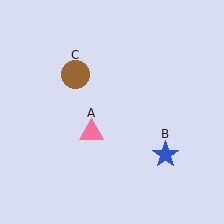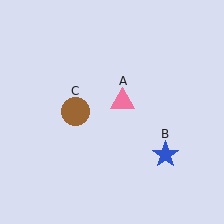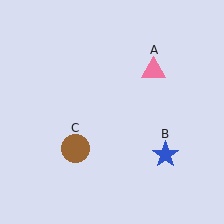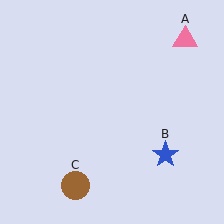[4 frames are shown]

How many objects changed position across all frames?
2 objects changed position: pink triangle (object A), brown circle (object C).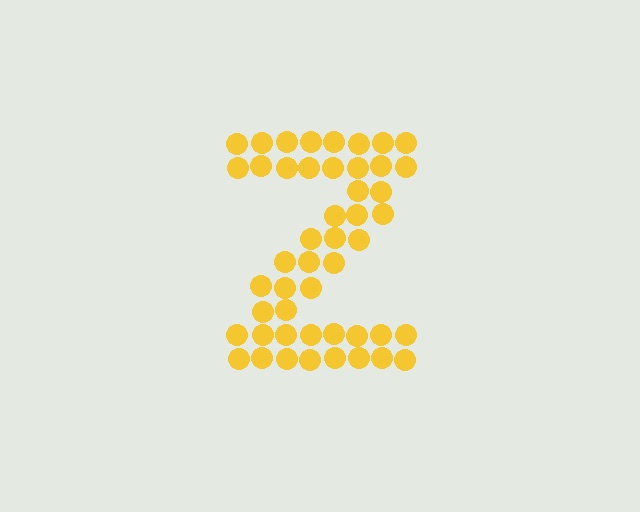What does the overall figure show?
The overall figure shows the letter Z.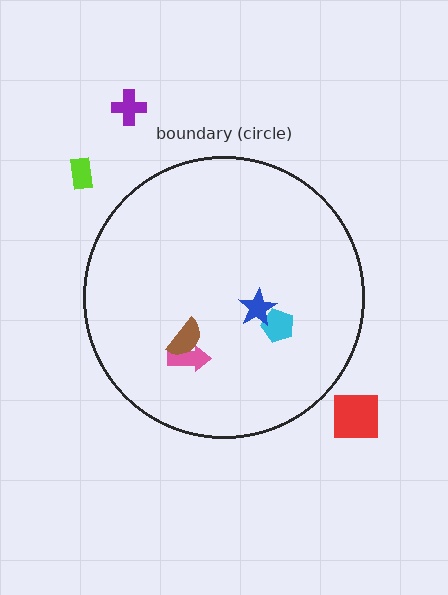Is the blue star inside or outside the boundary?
Inside.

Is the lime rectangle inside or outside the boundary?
Outside.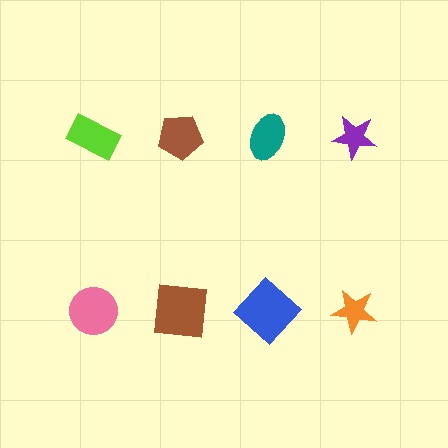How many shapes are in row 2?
4 shapes.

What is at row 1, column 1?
A lime rectangle.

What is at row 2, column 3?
A blue diamond.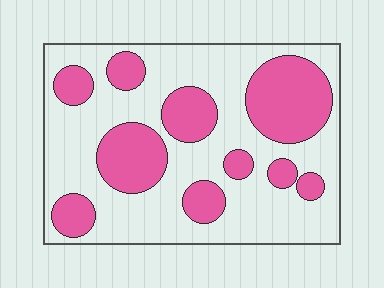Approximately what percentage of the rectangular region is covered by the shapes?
Approximately 35%.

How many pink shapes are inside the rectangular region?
10.